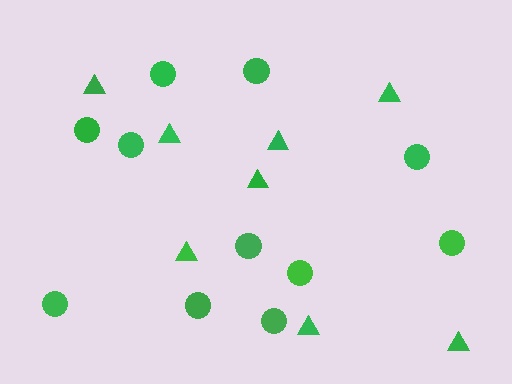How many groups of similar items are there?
There are 2 groups: one group of triangles (8) and one group of circles (11).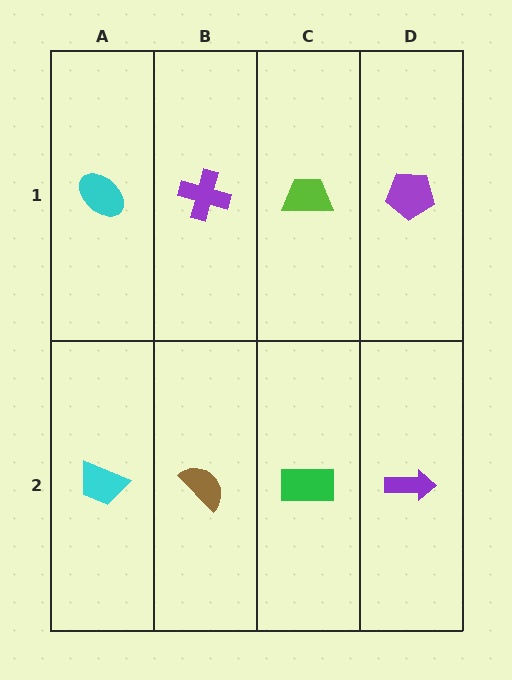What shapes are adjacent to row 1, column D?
A purple arrow (row 2, column D), a lime trapezoid (row 1, column C).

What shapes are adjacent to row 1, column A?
A cyan trapezoid (row 2, column A), a purple cross (row 1, column B).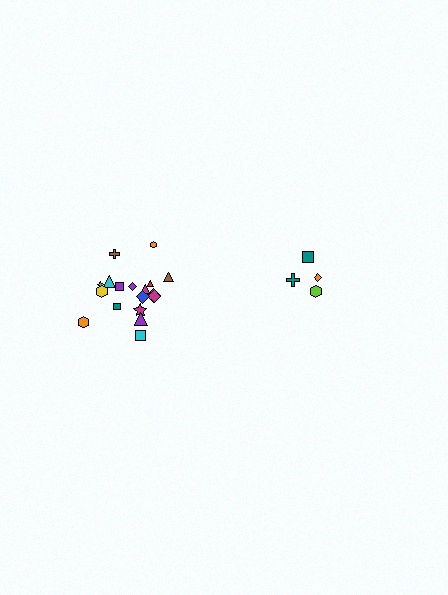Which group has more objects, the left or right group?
The left group.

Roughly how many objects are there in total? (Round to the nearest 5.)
Roughly 20 objects in total.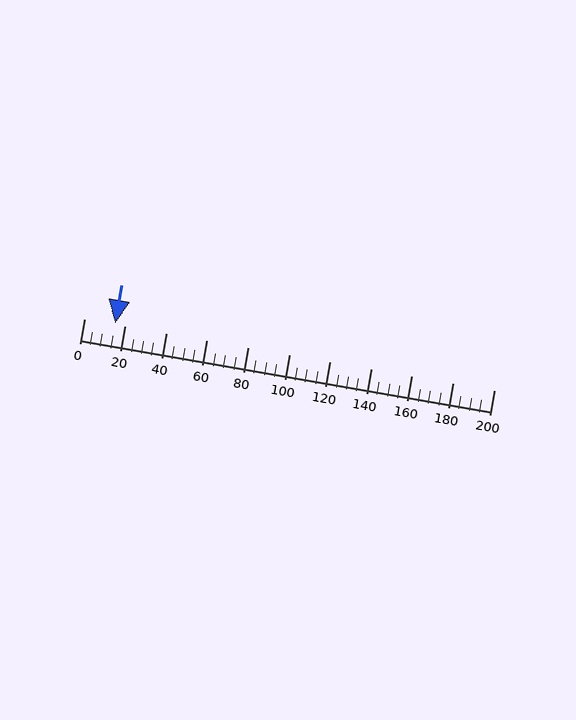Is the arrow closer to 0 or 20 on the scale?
The arrow is closer to 20.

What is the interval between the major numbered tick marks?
The major tick marks are spaced 20 units apart.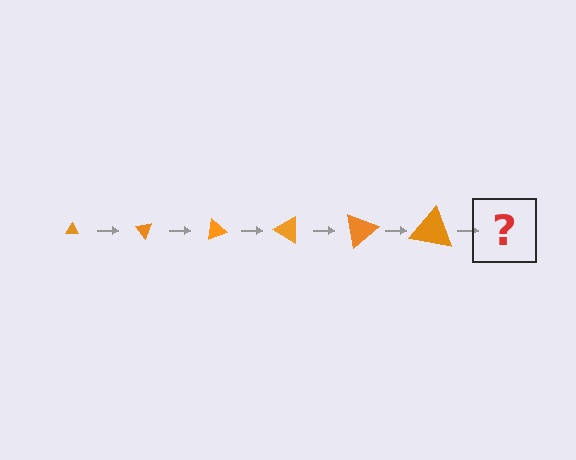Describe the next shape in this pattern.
It should be a triangle, larger than the previous one and rotated 300 degrees from the start.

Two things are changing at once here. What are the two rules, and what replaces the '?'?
The two rules are that the triangle grows larger each step and it rotates 50 degrees each step. The '?' should be a triangle, larger than the previous one and rotated 300 degrees from the start.